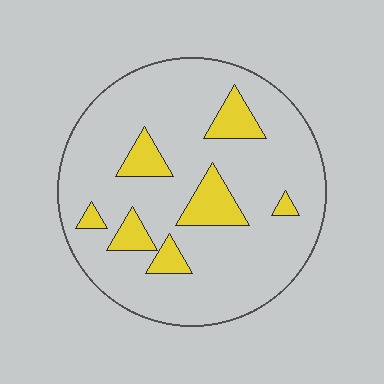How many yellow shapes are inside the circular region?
7.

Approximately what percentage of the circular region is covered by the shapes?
Approximately 15%.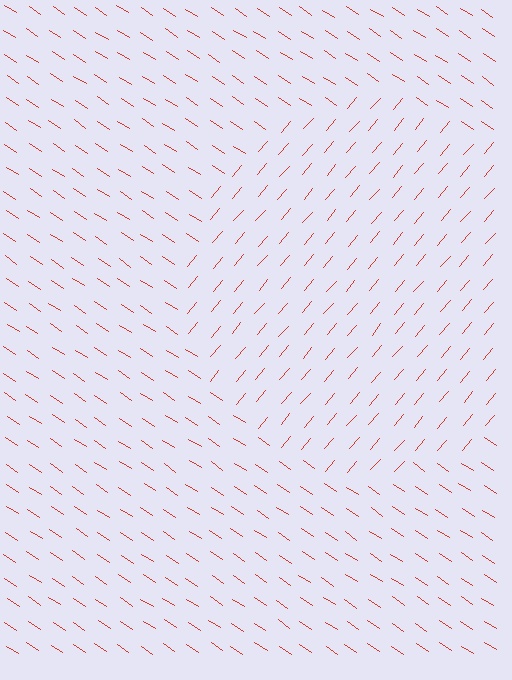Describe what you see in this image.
The image is filled with small red line segments. A circle region in the image has lines oriented differently from the surrounding lines, creating a visible texture boundary.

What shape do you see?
I see a circle.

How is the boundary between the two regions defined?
The boundary is defined purely by a change in line orientation (approximately 83 degrees difference). All lines are the same color and thickness.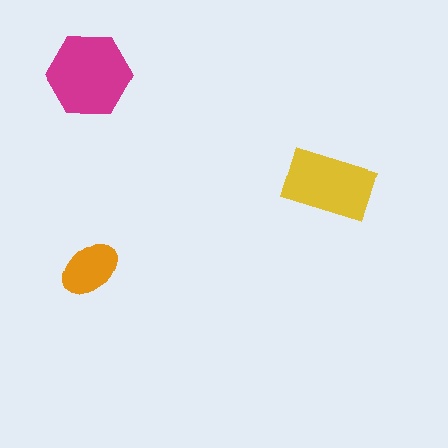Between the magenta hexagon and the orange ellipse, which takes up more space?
The magenta hexagon.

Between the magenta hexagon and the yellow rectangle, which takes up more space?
The magenta hexagon.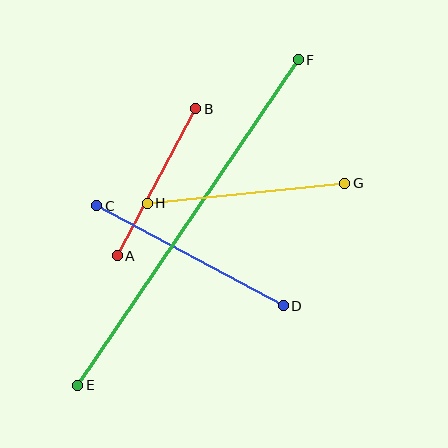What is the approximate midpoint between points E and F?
The midpoint is at approximately (188, 222) pixels.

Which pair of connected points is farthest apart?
Points E and F are farthest apart.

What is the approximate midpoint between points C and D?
The midpoint is at approximately (190, 256) pixels.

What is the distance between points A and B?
The distance is approximately 166 pixels.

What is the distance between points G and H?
The distance is approximately 198 pixels.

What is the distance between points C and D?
The distance is approximately 211 pixels.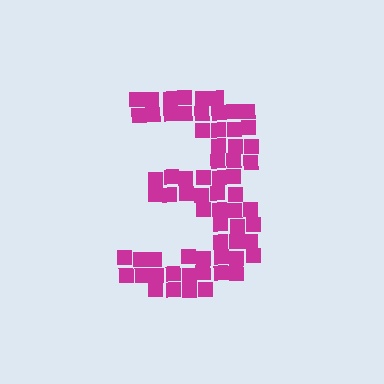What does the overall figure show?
The overall figure shows the digit 3.